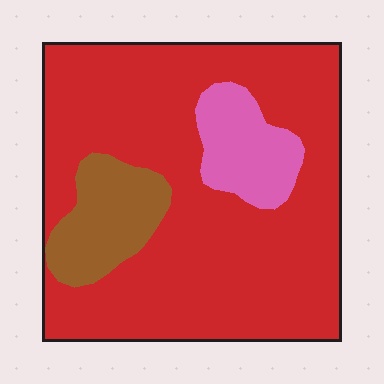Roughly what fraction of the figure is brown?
Brown takes up about one eighth (1/8) of the figure.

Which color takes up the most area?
Red, at roughly 80%.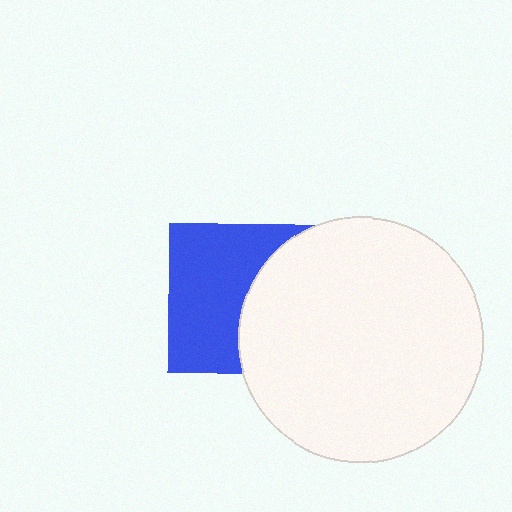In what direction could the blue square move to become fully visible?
The blue square could move left. That would shift it out from behind the white circle entirely.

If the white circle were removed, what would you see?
You would see the complete blue square.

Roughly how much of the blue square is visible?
About half of it is visible (roughly 58%).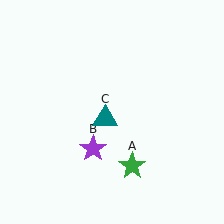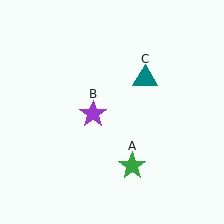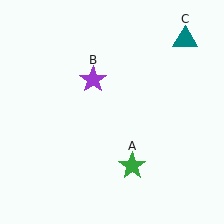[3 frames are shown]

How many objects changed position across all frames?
2 objects changed position: purple star (object B), teal triangle (object C).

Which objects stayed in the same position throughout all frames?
Green star (object A) remained stationary.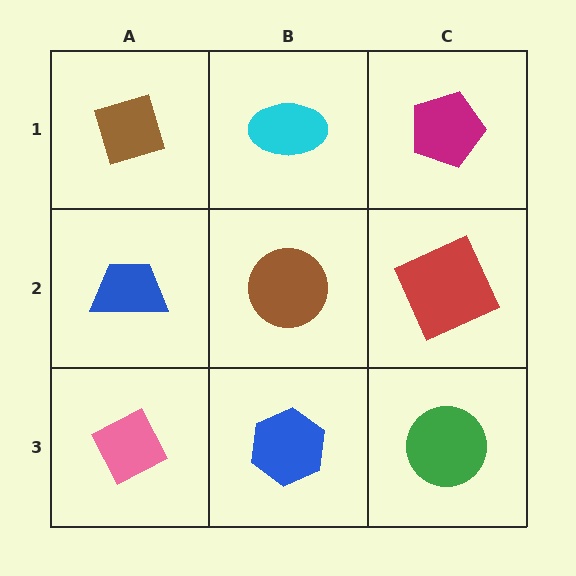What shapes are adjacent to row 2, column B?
A cyan ellipse (row 1, column B), a blue hexagon (row 3, column B), a blue trapezoid (row 2, column A), a red square (row 2, column C).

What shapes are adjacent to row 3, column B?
A brown circle (row 2, column B), a pink diamond (row 3, column A), a green circle (row 3, column C).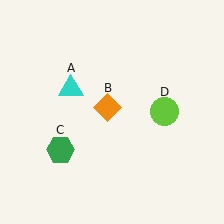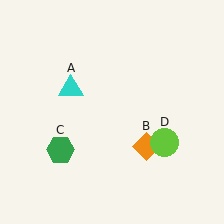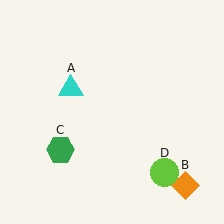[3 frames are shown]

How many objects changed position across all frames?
2 objects changed position: orange diamond (object B), lime circle (object D).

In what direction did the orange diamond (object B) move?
The orange diamond (object B) moved down and to the right.